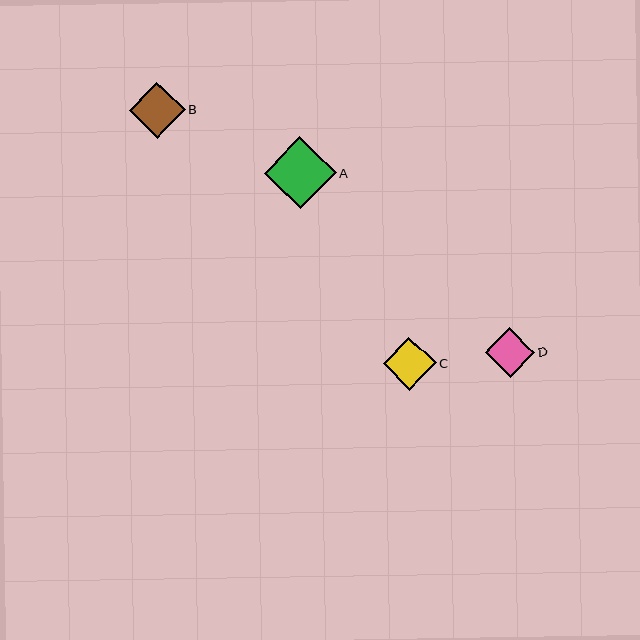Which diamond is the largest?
Diamond A is the largest with a size of approximately 71 pixels.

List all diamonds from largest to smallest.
From largest to smallest: A, B, C, D.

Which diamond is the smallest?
Diamond D is the smallest with a size of approximately 50 pixels.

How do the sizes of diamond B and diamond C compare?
Diamond B and diamond C are approximately the same size.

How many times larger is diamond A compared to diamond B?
Diamond A is approximately 1.3 times the size of diamond B.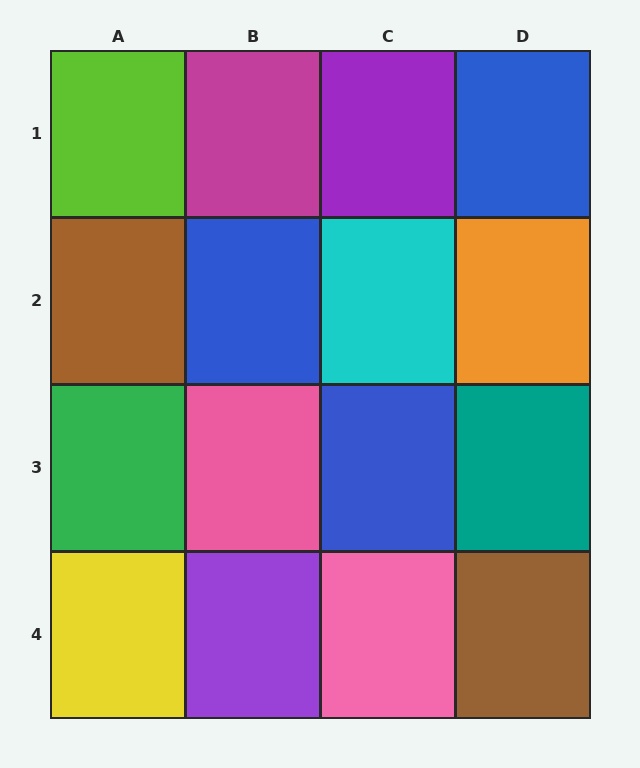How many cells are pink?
2 cells are pink.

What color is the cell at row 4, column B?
Purple.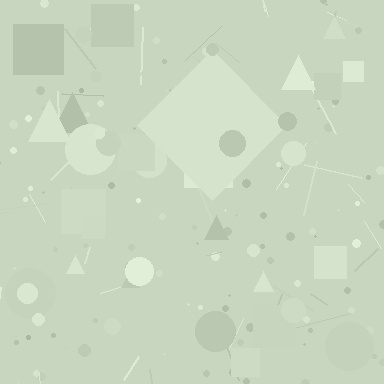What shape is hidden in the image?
A diamond is hidden in the image.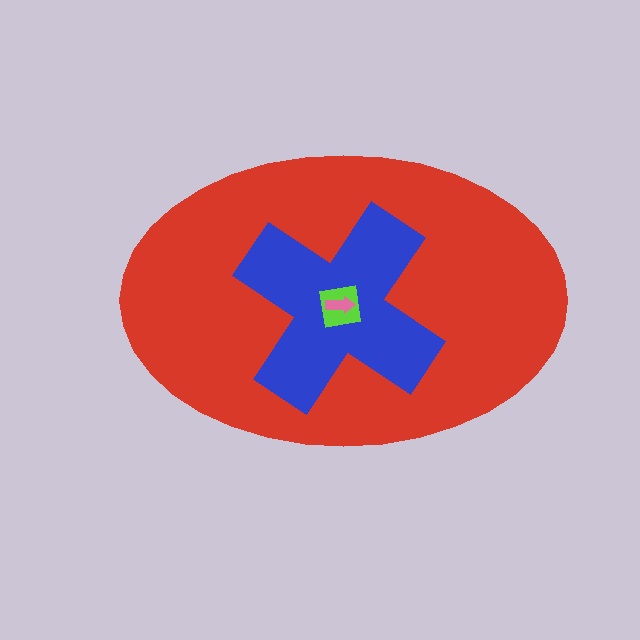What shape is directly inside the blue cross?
The lime square.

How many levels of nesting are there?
4.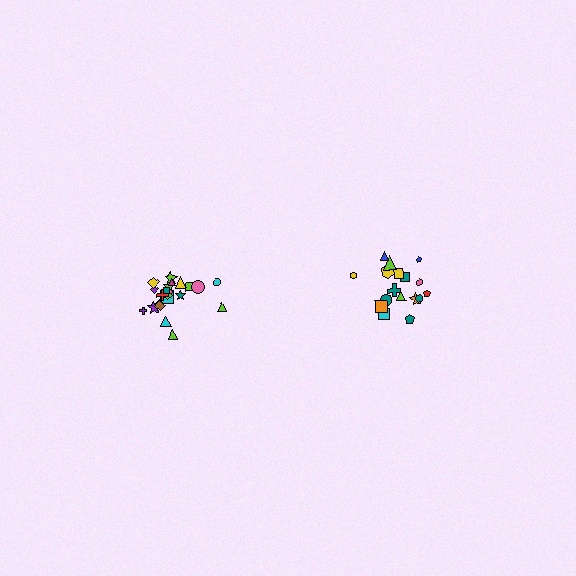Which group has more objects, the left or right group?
The left group.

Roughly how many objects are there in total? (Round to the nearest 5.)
Roughly 40 objects in total.